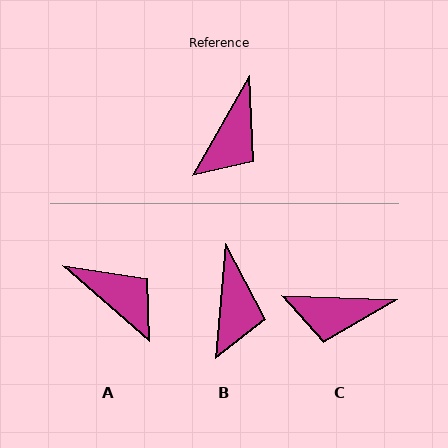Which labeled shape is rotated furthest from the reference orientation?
A, about 79 degrees away.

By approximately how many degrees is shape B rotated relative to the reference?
Approximately 25 degrees counter-clockwise.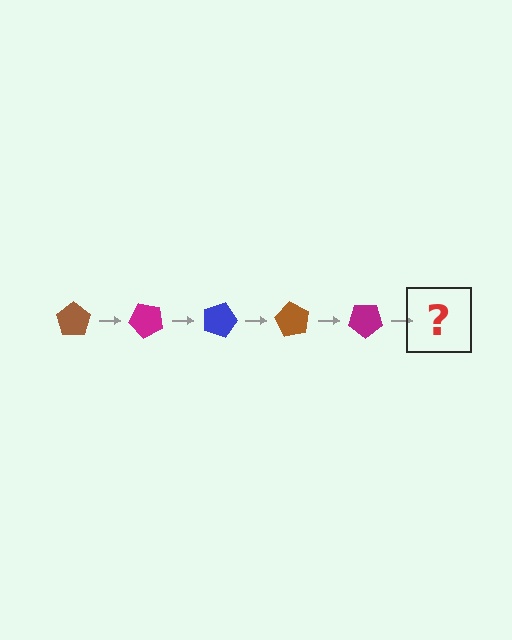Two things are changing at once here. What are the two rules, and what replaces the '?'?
The two rules are that it rotates 45 degrees each step and the color cycles through brown, magenta, and blue. The '?' should be a blue pentagon, rotated 225 degrees from the start.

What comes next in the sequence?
The next element should be a blue pentagon, rotated 225 degrees from the start.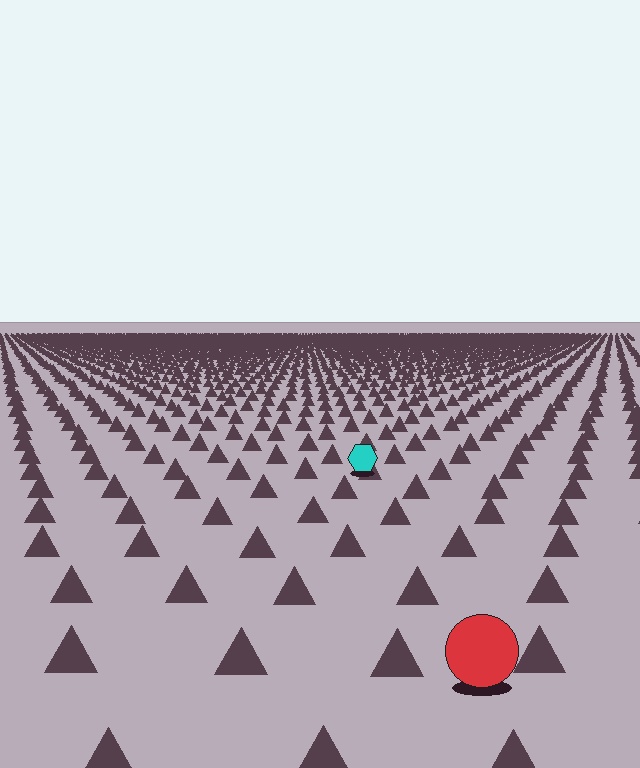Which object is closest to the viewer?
The red circle is closest. The texture marks near it are larger and more spread out.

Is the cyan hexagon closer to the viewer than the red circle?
No. The red circle is closer — you can tell from the texture gradient: the ground texture is coarser near it.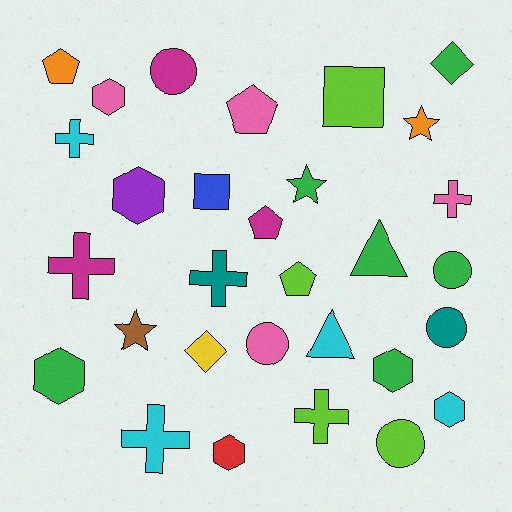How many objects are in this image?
There are 30 objects.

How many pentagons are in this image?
There are 4 pentagons.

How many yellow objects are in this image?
There is 1 yellow object.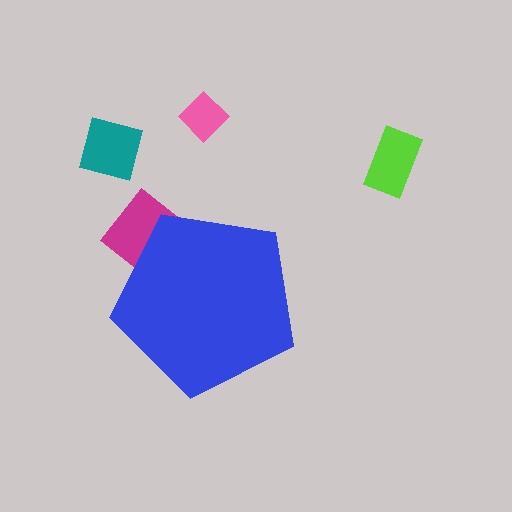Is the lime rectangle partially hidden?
No, the lime rectangle is fully visible.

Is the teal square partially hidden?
No, the teal square is fully visible.